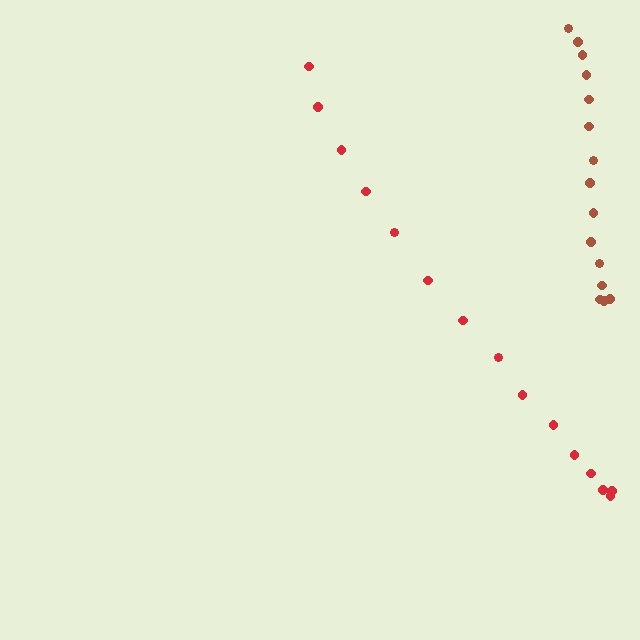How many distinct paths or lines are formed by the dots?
There are 2 distinct paths.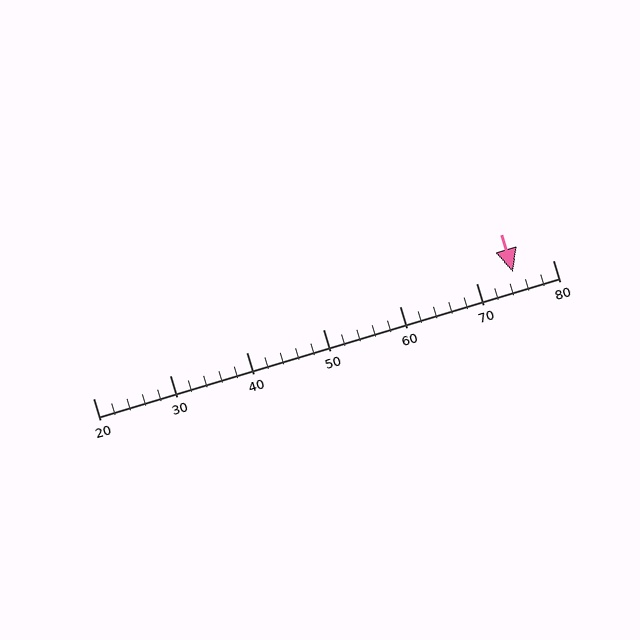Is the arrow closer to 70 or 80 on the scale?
The arrow is closer to 70.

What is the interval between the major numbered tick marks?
The major tick marks are spaced 10 units apart.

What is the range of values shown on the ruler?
The ruler shows values from 20 to 80.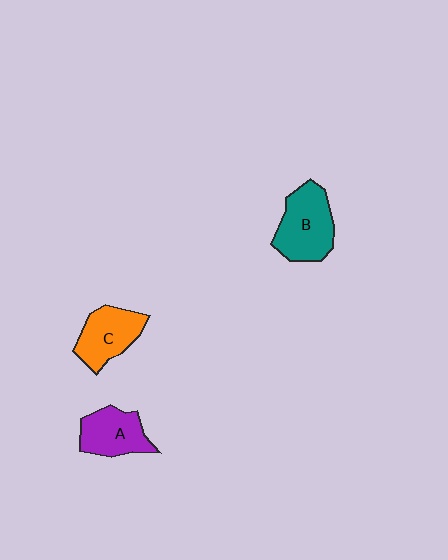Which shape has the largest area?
Shape B (teal).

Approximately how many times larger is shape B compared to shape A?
Approximately 1.3 times.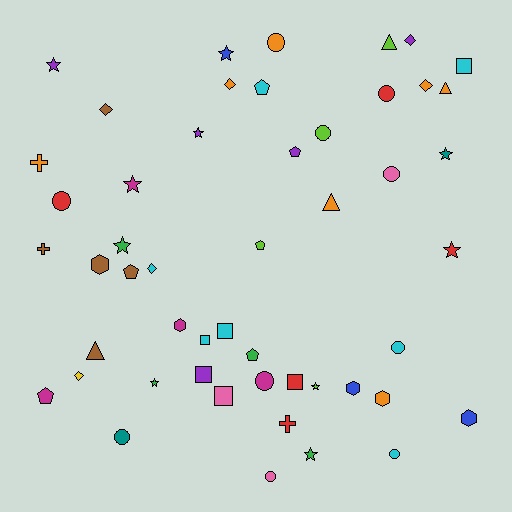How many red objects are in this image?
There are 5 red objects.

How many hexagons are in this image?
There are 5 hexagons.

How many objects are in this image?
There are 50 objects.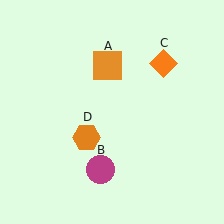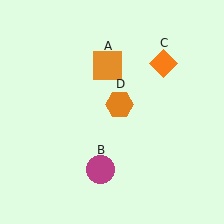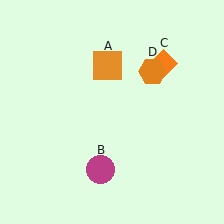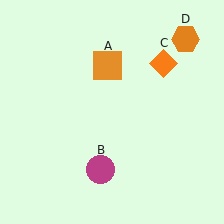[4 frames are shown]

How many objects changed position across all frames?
1 object changed position: orange hexagon (object D).